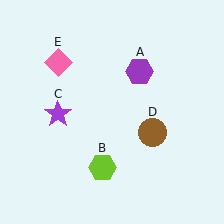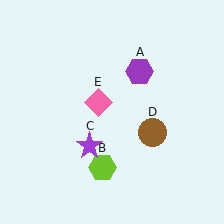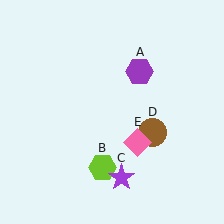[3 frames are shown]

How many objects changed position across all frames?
2 objects changed position: purple star (object C), pink diamond (object E).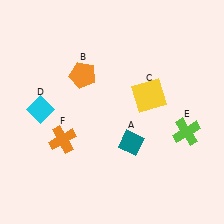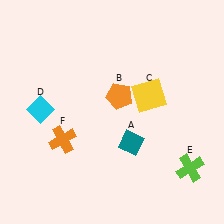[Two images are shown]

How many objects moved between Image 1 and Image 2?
2 objects moved between the two images.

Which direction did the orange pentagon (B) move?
The orange pentagon (B) moved right.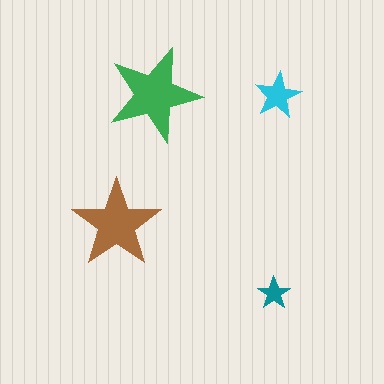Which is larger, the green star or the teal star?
The green one.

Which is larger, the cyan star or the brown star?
The brown one.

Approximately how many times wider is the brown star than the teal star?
About 2.5 times wider.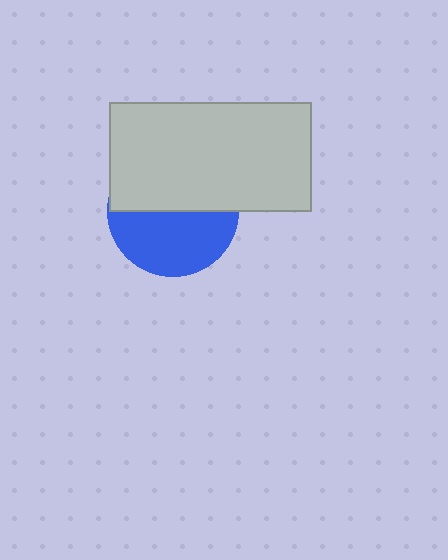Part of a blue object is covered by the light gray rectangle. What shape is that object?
It is a circle.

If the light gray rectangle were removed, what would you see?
You would see the complete blue circle.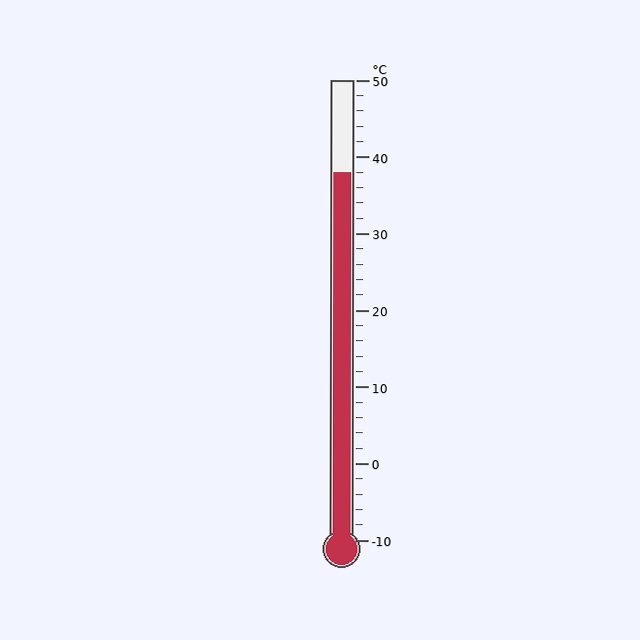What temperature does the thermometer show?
The thermometer shows approximately 38°C.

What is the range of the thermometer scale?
The thermometer scale ranges from -10°C to 50°C.